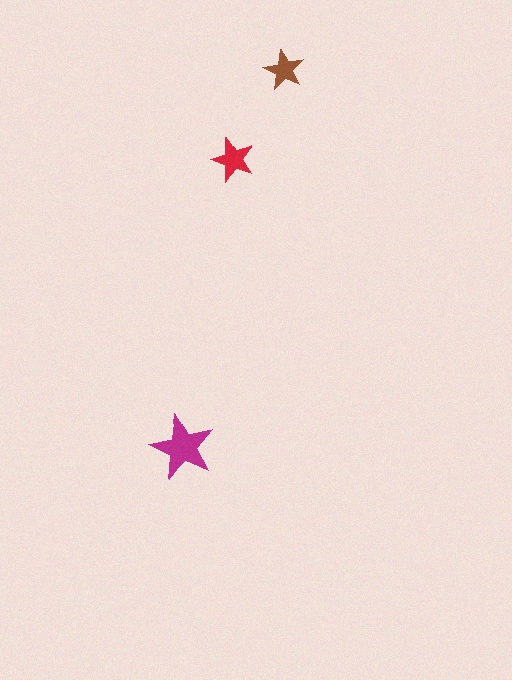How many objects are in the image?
There are 3 objects in the image.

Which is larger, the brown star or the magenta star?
The magenta one.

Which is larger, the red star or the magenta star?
The magenta one.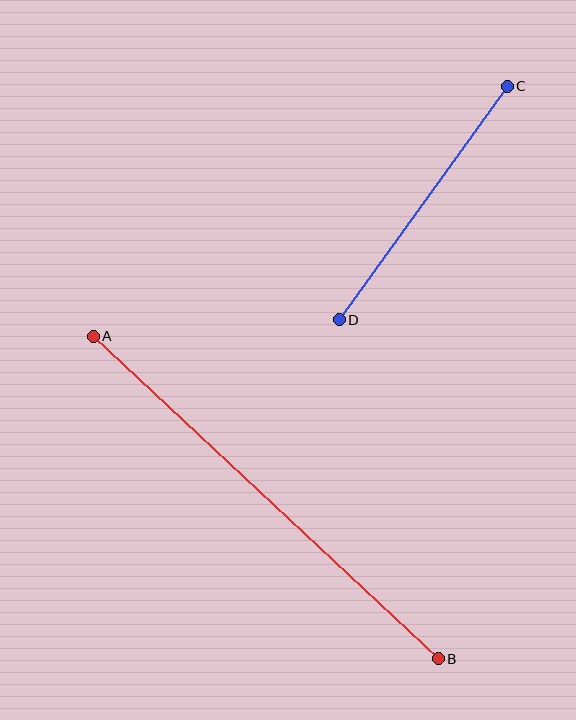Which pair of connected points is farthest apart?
Points A and B are farthest apart.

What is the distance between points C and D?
The distance is approximately 288 pixels.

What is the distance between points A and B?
The distance is approximately 472 pixels.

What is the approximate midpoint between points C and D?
The midpoint is at approximately (423, 203) pixels.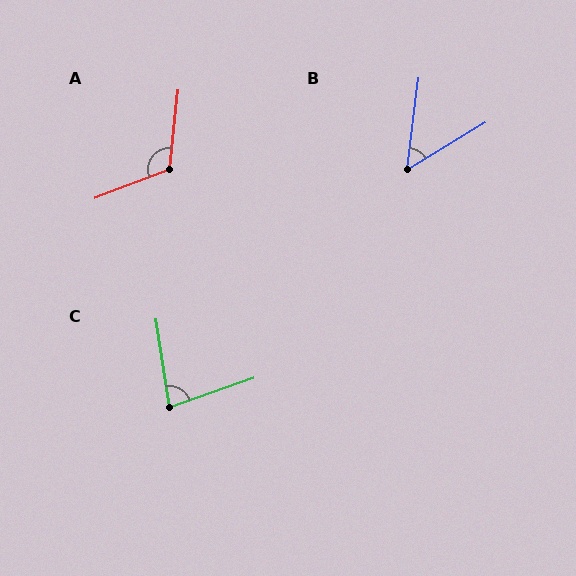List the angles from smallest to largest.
B (51°), C (80°), A (117°).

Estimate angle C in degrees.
Approximately 80 degrees.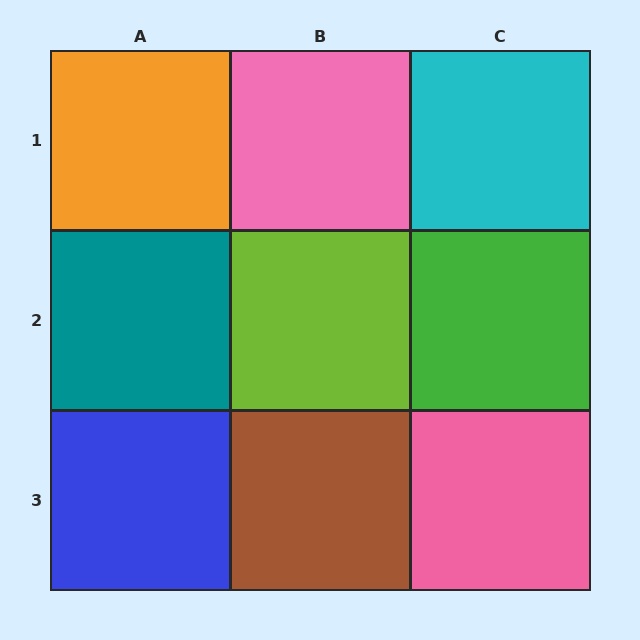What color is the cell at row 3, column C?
Pink.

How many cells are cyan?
1 cell is cyan.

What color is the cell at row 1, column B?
Pink.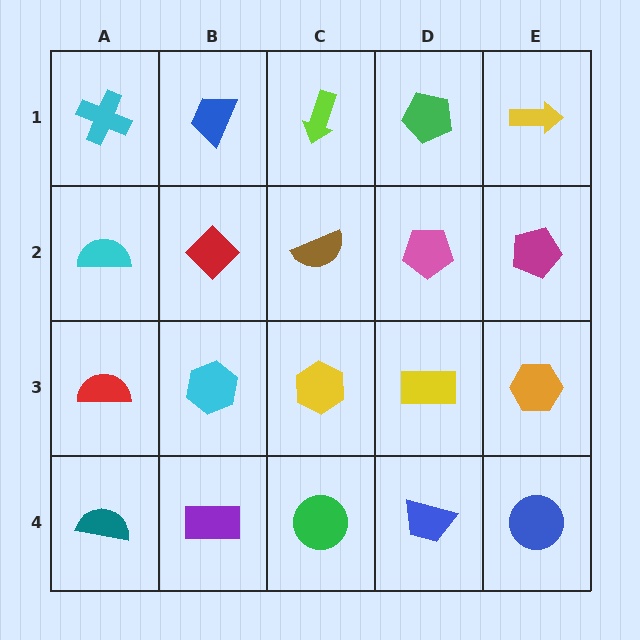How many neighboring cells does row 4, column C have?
3.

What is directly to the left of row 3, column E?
A yellow rectangle.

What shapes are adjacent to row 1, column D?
A pink pentagon (row 2, column D), a lime arrow (row 1, column C), a yellow arrow (row 1, column E).